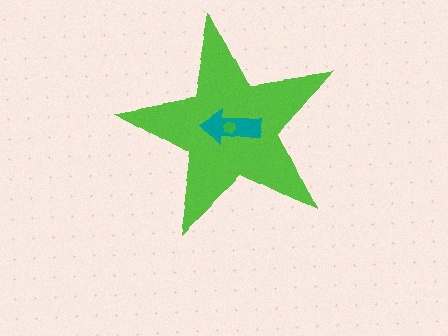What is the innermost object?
The green hexagon.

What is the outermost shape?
The lime star.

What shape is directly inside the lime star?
The teal arrow.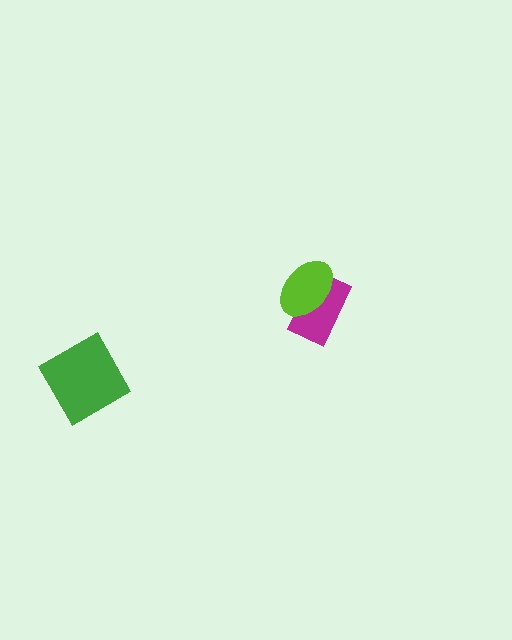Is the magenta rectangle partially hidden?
Yes, it is partially covered by another shape.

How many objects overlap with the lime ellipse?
1 object overlaps with the lime ellipse.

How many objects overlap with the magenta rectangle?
1 object overlaps with the magenta rectangle.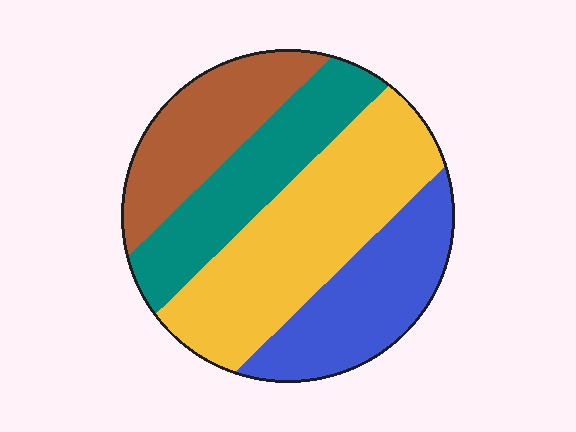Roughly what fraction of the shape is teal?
Teal covers roughly 20% of the shape.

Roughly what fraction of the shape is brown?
Brown covers roughly 20% of the shape.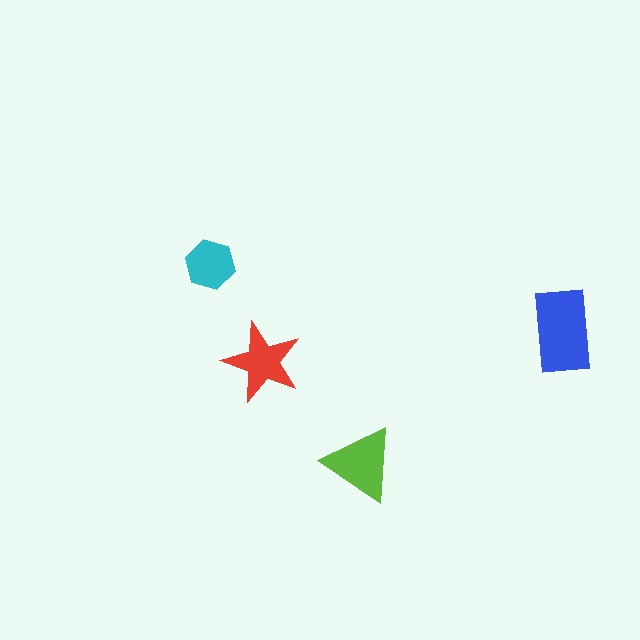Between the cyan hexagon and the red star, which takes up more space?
The red star.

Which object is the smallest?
The cyan hexagon.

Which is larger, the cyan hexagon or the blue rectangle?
The blue rectangle.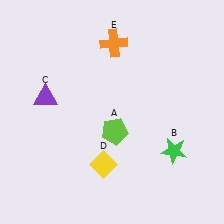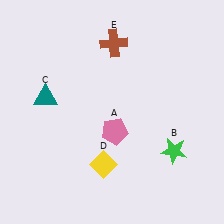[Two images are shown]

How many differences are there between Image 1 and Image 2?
There are 3 differences between the two images.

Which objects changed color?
A changed from lime to pink. C changed from purple to teal. E changed from orange to brown.